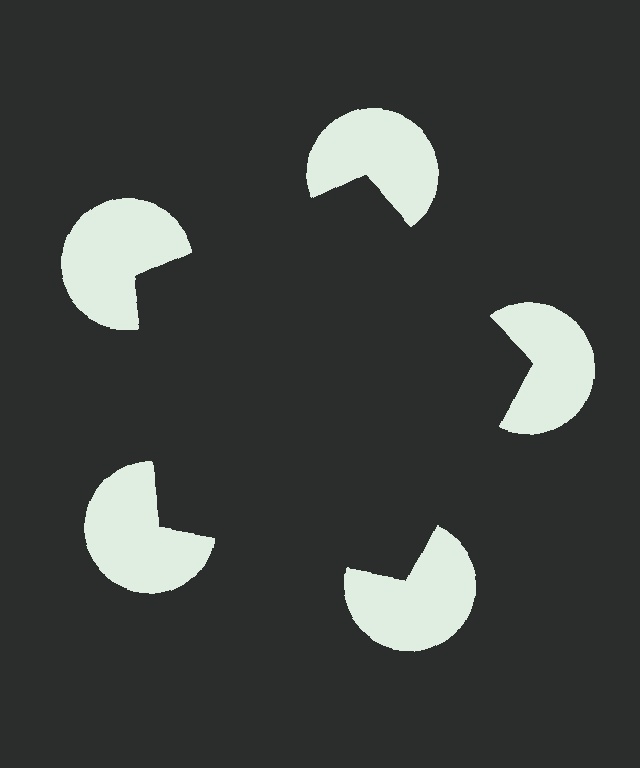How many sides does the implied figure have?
5 sides.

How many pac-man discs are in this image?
There are 5 — one at each vertex of the illusory pentagon.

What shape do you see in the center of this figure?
An illusory pentagon — its edges are inferred from the aligned wedge cuts in the pac-man discs, not physically drawn.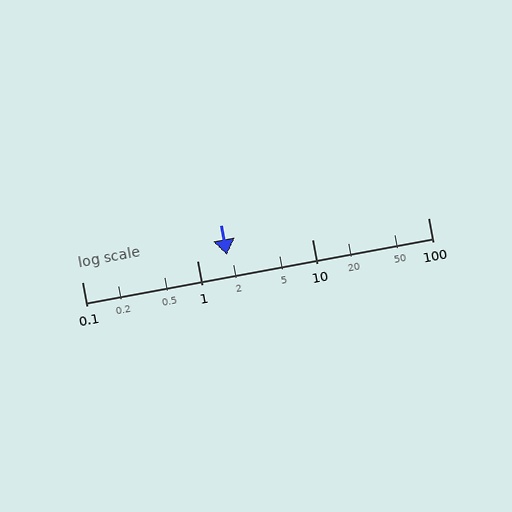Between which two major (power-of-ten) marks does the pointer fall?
The pointer is between 1 and 10.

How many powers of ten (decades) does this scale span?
The scale spans 3 decades, from 0.1 to 100.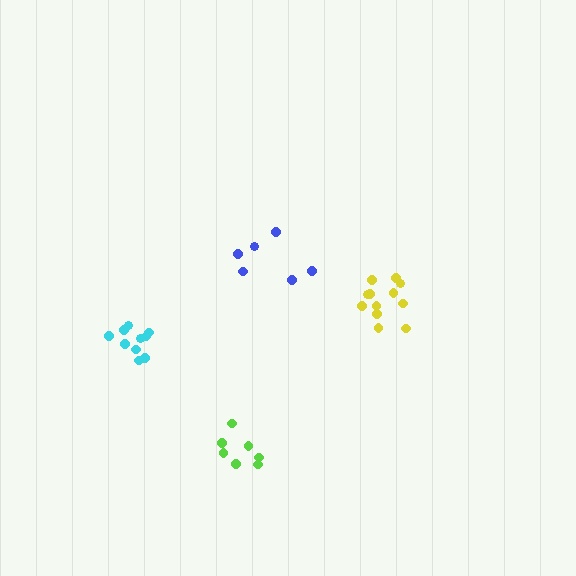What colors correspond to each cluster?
The clusters are colored: blue, cyan, yellow, lime.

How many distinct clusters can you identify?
There are 4 distinct clusters.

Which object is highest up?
The blue cluster is topmost.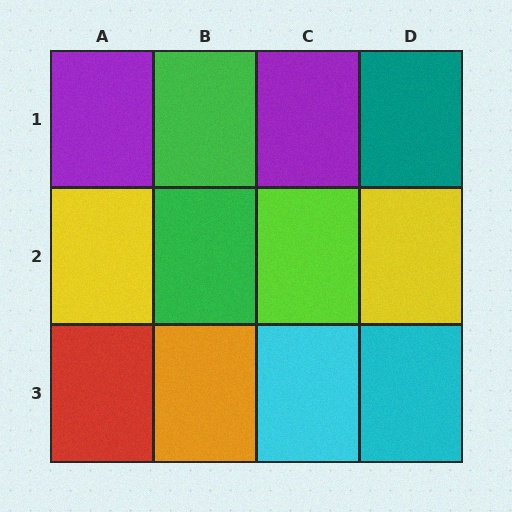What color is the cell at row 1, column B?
Green.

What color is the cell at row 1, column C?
Purple.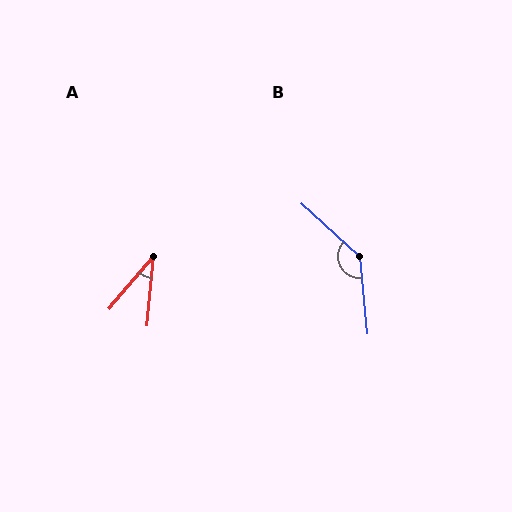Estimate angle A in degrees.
Approximately 35 degrees.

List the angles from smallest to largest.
A (35°), B (138°).